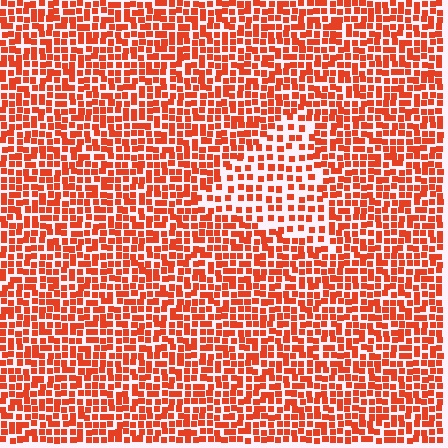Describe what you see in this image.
The image contains small red elements arranged at two different densities. A triangle-shaped region is visible where the elements are less densely packed than the surrounding area.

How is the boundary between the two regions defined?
The boundary is defined by a change in element density (approximately 1.8x ratio). All elements are the same color, size, and shape.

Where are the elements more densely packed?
The elements are more densely packed outside the triangle boundary.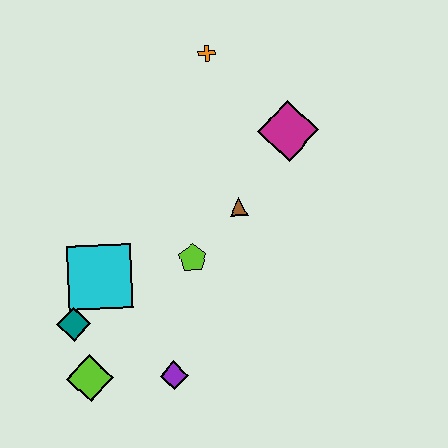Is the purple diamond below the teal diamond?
Yes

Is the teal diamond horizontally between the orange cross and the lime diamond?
No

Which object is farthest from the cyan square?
The orange cross is farthest from the cyan square.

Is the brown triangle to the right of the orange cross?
Yes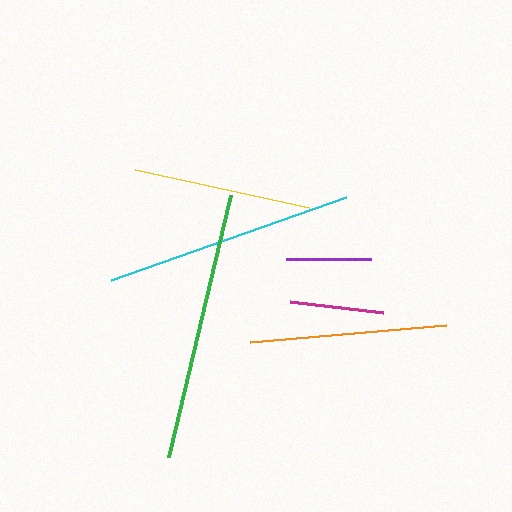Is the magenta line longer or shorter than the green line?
The green line is longer than the magenta line.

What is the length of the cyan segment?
The cyan segment is approximately 249 pixels long.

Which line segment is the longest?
The green line is the longest at approximately 269 pixels.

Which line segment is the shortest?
The purple line is the shortest at approximately 85 pixels.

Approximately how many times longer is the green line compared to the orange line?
The green line is approximately 1.4 times the length of the orange line.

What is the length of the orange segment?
The orange segment is approximately 197 pixels long.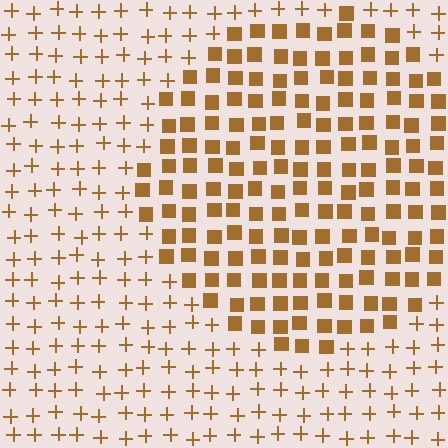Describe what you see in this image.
The image is filled with small brown elements arranged in a uniform grid. A circle-shaped region contains squares, while the surrounding area contains plus signs. The boundary is defined purely by the change in element shape.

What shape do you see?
I see a circle.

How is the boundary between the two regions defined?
The boundary is defined by a change in element shape: squares inside vs. plus signs outside. All elements share the same color and spacing.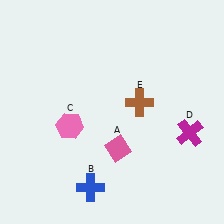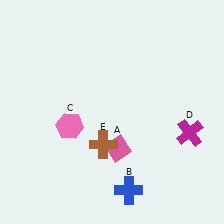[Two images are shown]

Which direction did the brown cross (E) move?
The brown cross (E) moved down.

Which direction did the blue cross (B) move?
The blue cross (B) moved right.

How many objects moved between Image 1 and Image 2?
2 objects moved between the two images.